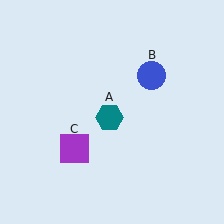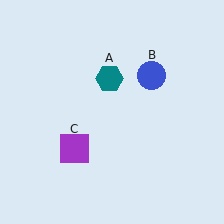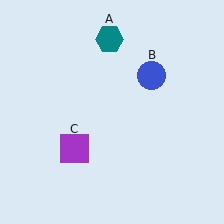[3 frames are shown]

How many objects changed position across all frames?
1 object changed position: teal hexagon (object A).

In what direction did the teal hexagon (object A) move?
The teal hexagon (object A) moved up.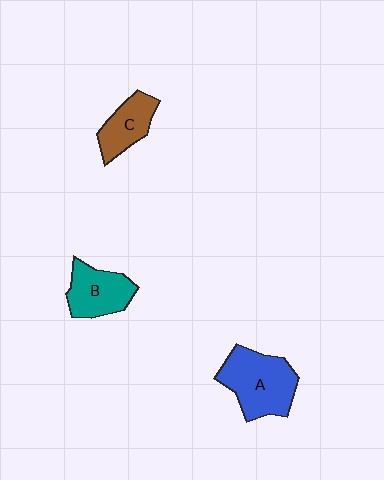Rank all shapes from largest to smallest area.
From largest to smallest: A (blue), B (teal), C (brown).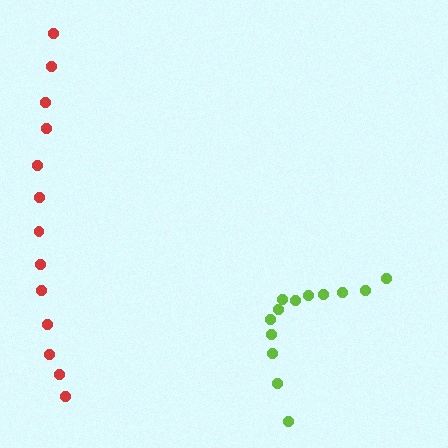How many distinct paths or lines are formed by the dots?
There are 2 distinct paths.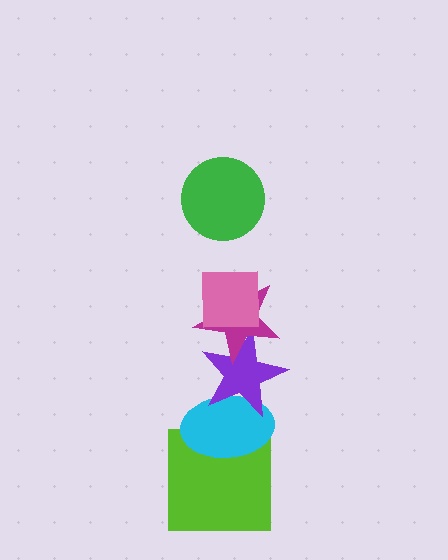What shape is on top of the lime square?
The cyan ellipse is on top of the lime square.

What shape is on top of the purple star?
The magenta star is on top of the purple star.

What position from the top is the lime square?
The lime square is 6th from the top.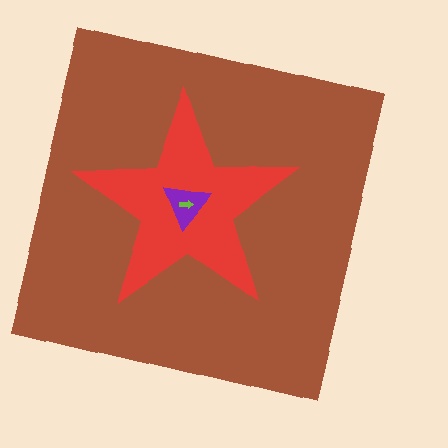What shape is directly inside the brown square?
The red star.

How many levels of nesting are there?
4.